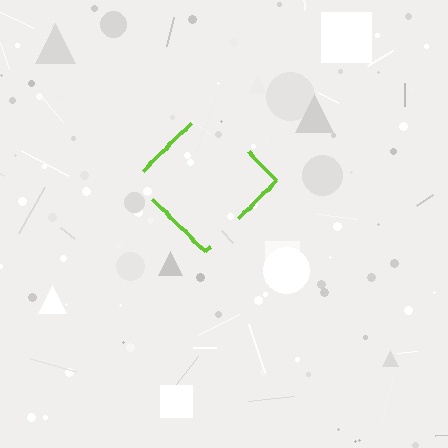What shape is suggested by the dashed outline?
The dashed outline suggests a diamond.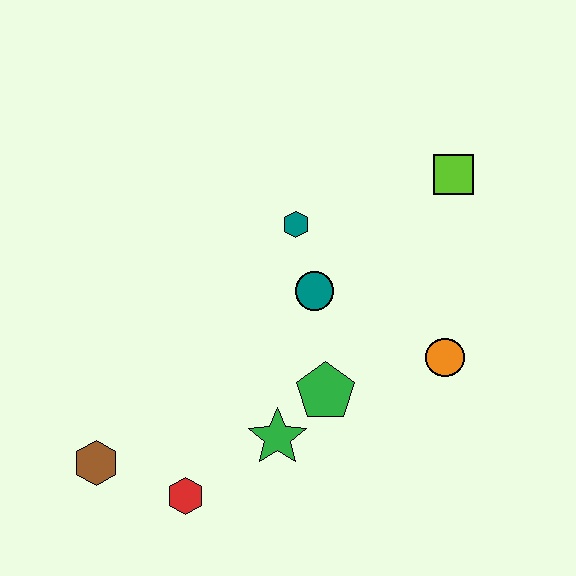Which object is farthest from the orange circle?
The brown hexagon is farthest from the orange circle.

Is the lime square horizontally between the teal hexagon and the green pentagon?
No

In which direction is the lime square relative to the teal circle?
The lime square is to the right of the teal circle.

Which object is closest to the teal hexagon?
The teal circle is closest to the teal hexagon.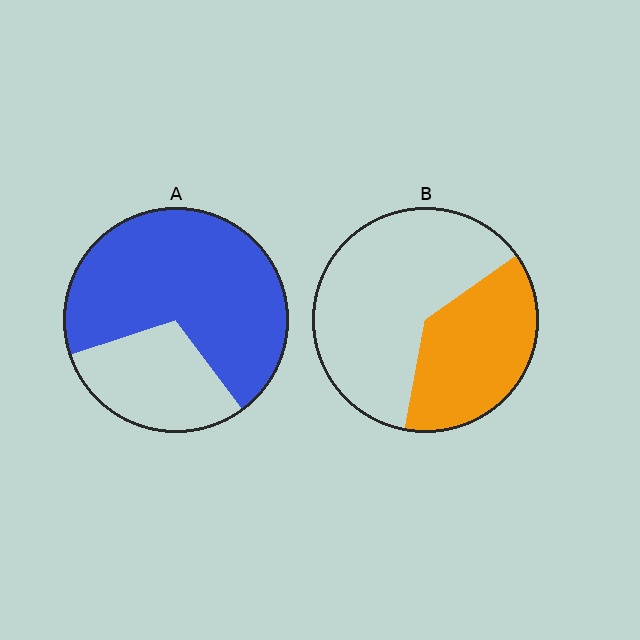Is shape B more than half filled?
No.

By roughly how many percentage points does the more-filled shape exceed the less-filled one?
By roughly 30 percentage points (A over B).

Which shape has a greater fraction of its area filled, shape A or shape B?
Shape A.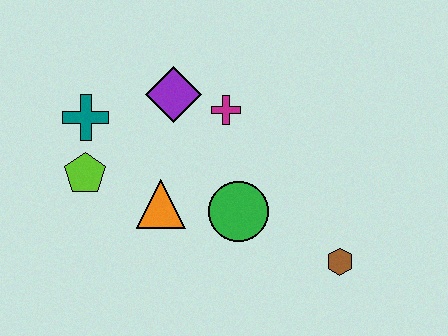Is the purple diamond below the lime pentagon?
No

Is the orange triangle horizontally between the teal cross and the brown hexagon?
Yes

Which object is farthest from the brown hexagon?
The teal cross is farthest from the brown hexagon.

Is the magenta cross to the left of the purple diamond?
No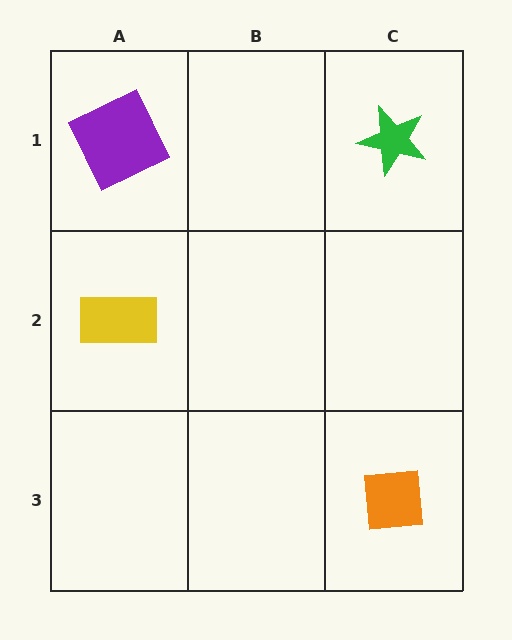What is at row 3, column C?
An orange square.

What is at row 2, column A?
A yellow rectangle.